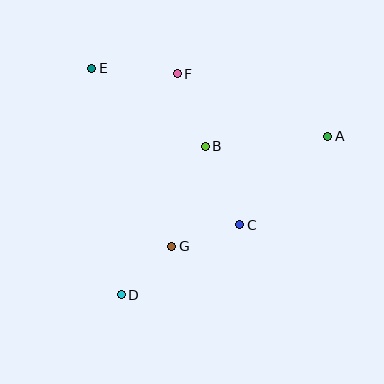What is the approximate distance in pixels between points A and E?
The distance between A and E is approximately 245 pixels.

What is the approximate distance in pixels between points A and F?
The distance between A and F is approximately 162 pixels.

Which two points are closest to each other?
Points D and G are closest to each other.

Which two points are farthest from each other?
Points A and D are farthest from each other.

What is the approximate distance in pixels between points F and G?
The distance between F and G is approximately 172 pixels.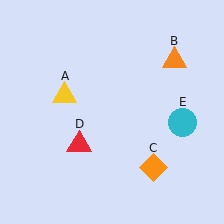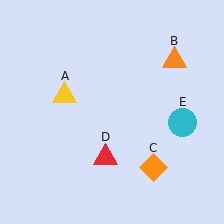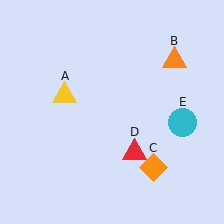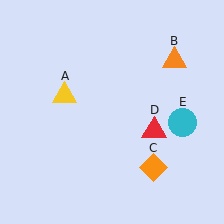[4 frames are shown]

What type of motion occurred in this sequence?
The red triangle (object D) rotated counterclockwise around the center of the scene.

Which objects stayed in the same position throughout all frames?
Yellow triangle (object A) and orange triangle (object B) and orange diamond (object C) and cyan circle (object E) remained stationary.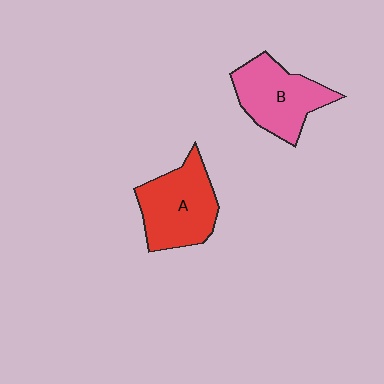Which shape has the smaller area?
Shape B (pink).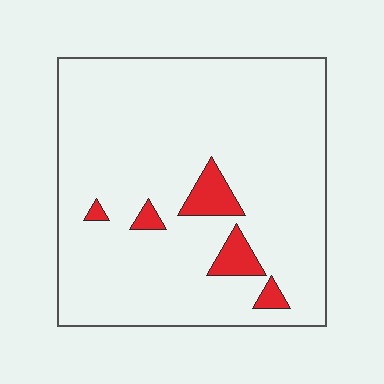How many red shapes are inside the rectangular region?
5.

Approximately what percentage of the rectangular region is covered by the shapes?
Approximately 5%.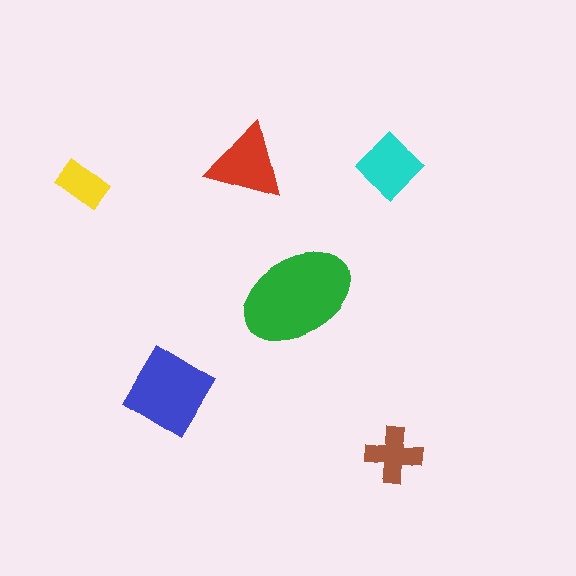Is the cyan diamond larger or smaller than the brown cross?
Larger.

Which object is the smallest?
The yellow rectangle.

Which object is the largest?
The green ellipse.